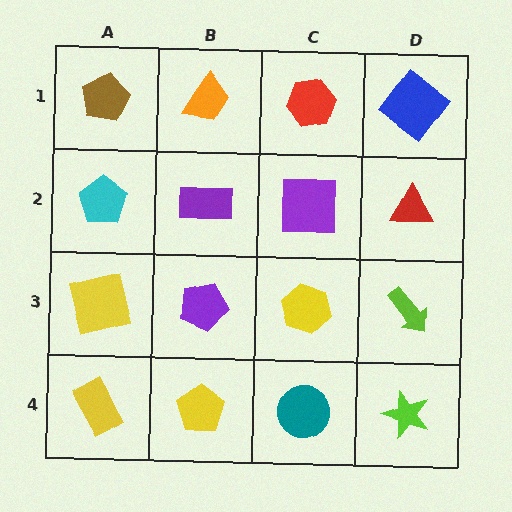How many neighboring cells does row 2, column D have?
3.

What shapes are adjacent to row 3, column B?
A purple rectangle (row 2, column B), a yellow pentagon (row 4, column B), a yellow square (row 3, column A), a yellow hexagon (row 3, column C).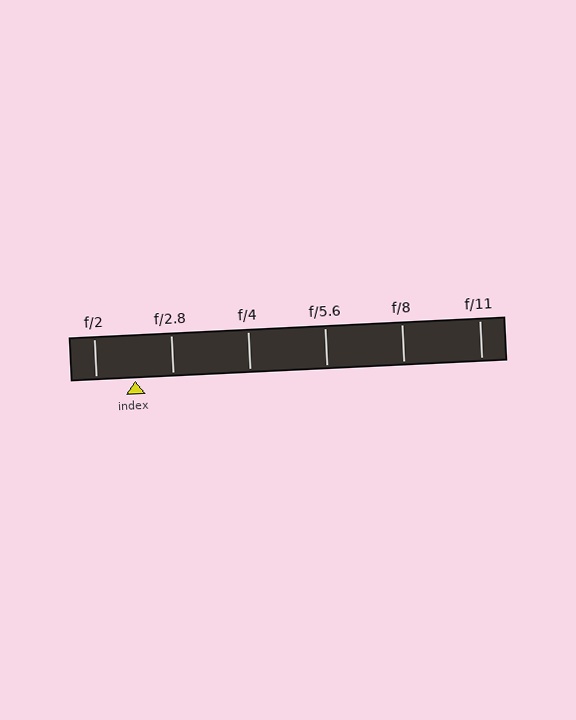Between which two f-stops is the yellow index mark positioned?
The index mark is between f/2 and f/2.8.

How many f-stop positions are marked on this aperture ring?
There are 6 f-stop positions marked.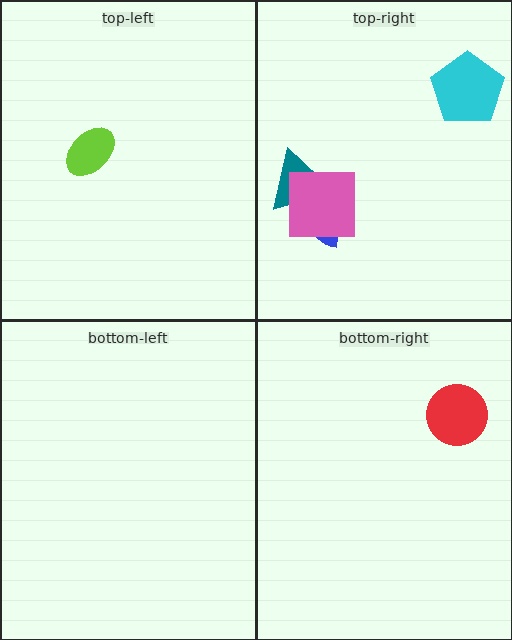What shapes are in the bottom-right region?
The red circle.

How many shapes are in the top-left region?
1.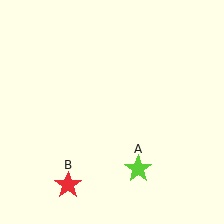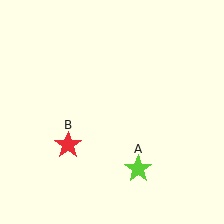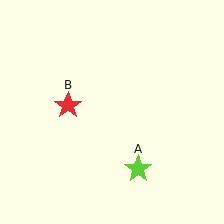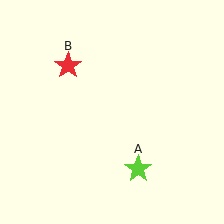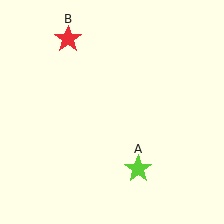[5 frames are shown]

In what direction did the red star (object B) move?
The red star (object B) moved up.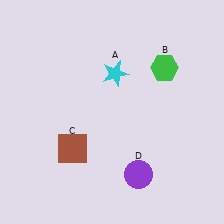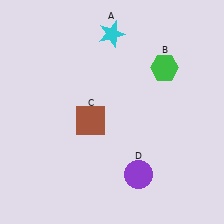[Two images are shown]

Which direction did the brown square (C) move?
The brown square (C) moved up.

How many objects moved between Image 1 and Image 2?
2 objects moved between the two images.